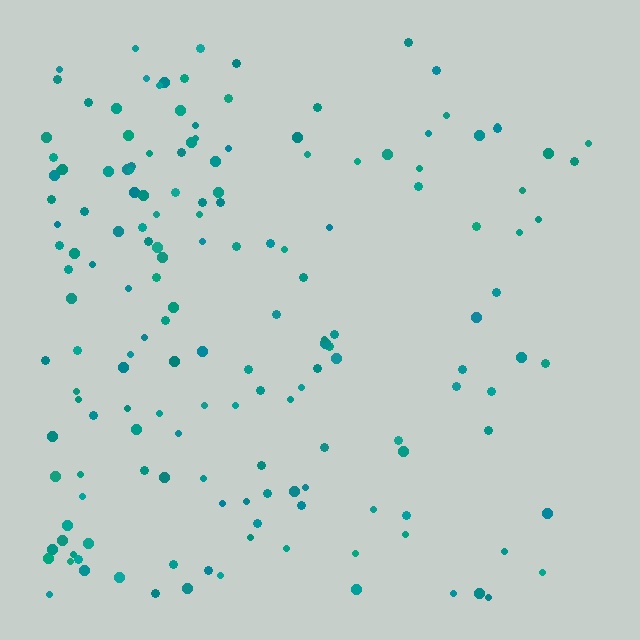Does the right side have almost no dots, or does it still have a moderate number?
Still a moderate number, just noticeably fewer than the left.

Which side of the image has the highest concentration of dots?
The left.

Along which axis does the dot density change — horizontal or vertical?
Horizontal.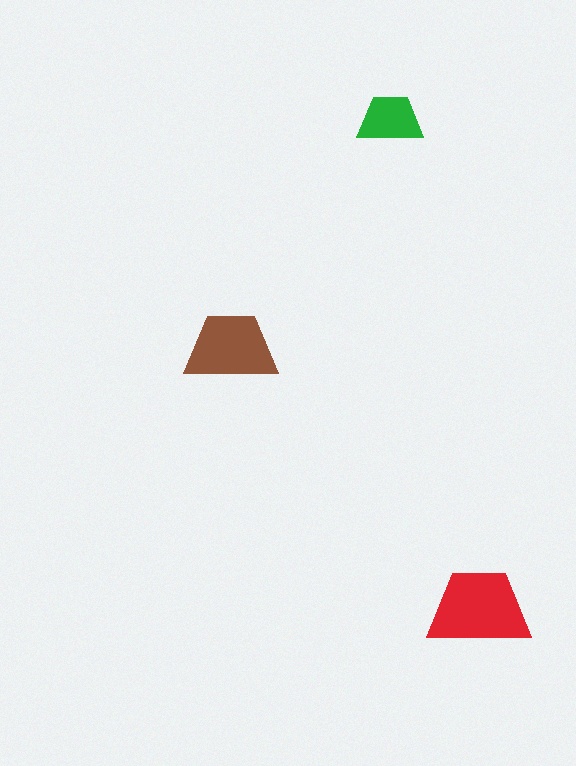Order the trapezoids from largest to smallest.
the red one, the brown one, the green one.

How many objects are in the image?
There are 3 objects in the image.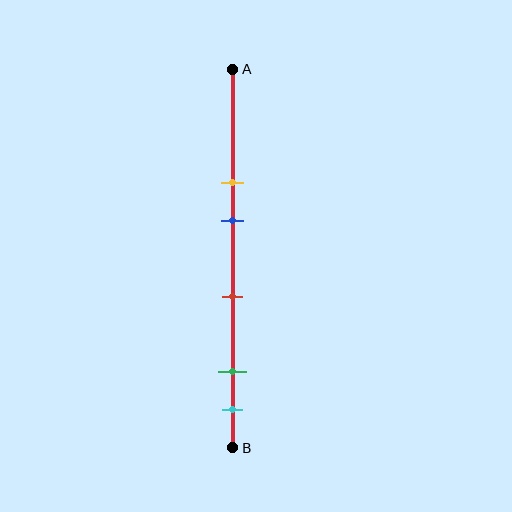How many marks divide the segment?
There are 5 marks dividing the segment.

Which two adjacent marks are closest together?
The green and cyan marks are the closest adjacent pair.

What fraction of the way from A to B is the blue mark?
The blue mark is approximately 40% (0.4) of the way from A to B.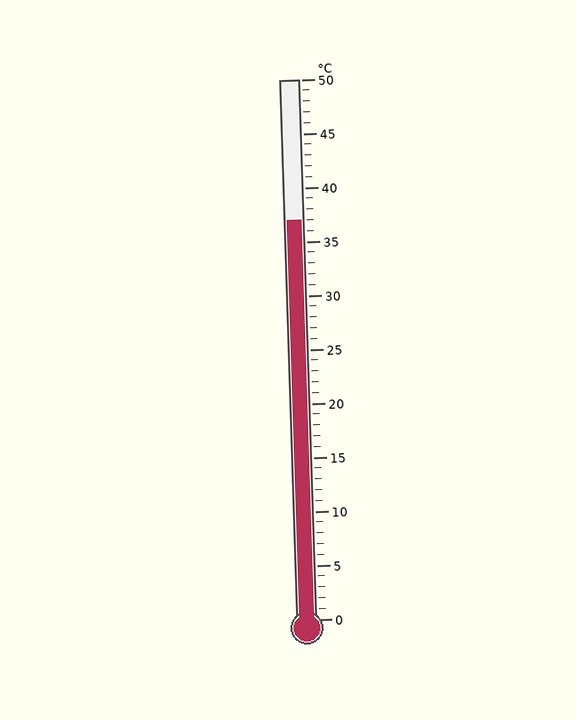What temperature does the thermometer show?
The thermometer shows approximately 37°C.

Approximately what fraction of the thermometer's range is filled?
The thermometer is filled to approximately 75% of its range.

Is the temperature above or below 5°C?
The temperature is above 5°C.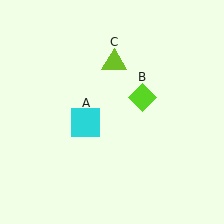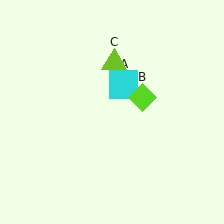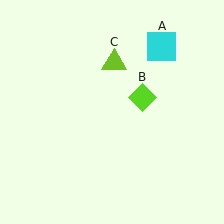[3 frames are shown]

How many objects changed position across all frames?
1 object changed position: cyan square (object A).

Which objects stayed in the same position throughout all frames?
Lime diamond (object B) and lime triangle (object C) remained stationary.